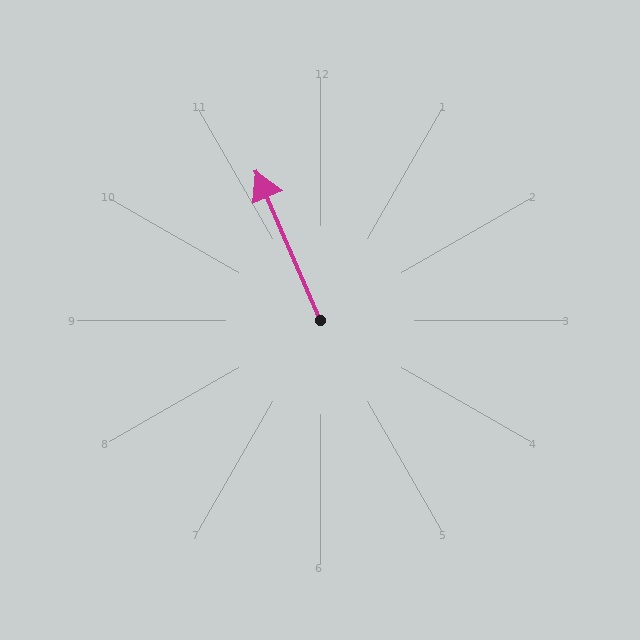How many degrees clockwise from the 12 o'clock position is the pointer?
Approximately 337 degrees.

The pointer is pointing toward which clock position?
Roughly 11 o'clock.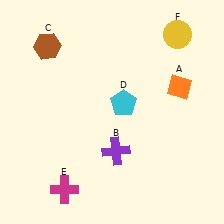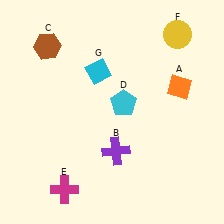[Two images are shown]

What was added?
A cyan diamond (G) was added in Image 2.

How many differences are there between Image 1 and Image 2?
There is 1 difference between the two images.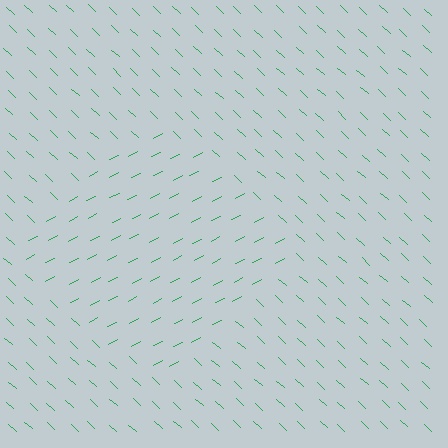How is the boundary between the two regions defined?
The boundary is defined purely by a change in line orientation (approximately 70 degrees difference). All lines are the same color and thickness.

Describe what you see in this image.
The image is filled with small green line segments. A diamond region in the image has lines oriented differently from the surrounding lines, creating a visible texture boundary.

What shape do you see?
I see a diamond.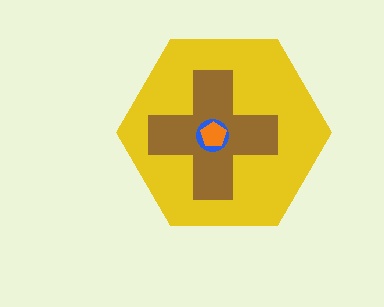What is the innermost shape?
The orange pentagon.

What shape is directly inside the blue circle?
The orange pentagon.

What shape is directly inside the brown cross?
The blue circle.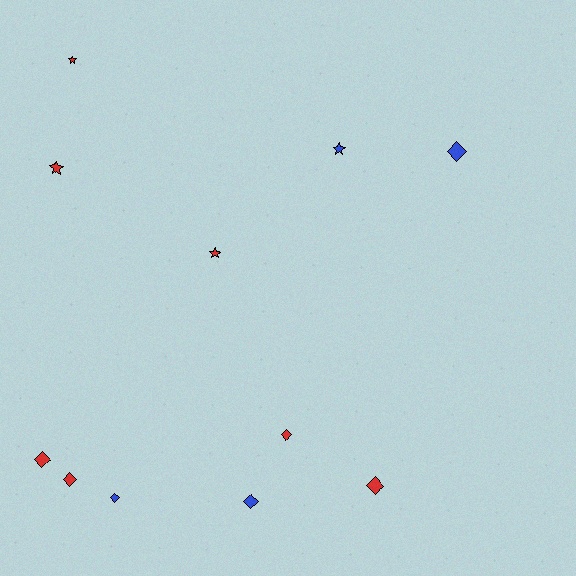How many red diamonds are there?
There are 4 red diamonds.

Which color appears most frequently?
Red, with 7 objects.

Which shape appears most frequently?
Diamond, with 7 objects.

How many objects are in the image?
There are 11 objects.